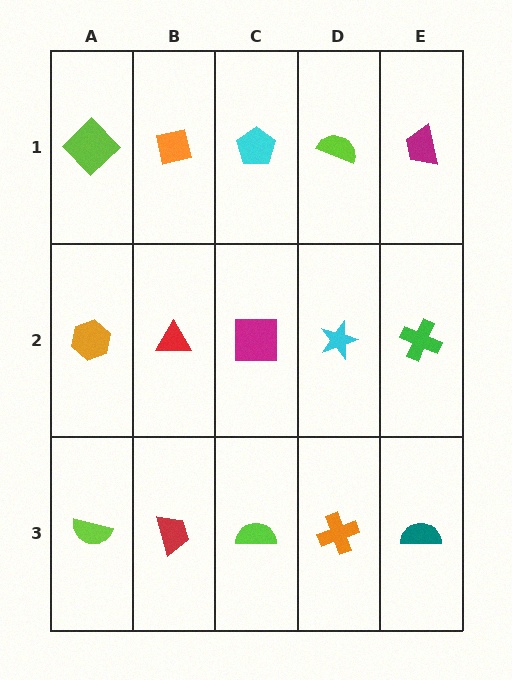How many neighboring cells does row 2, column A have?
3.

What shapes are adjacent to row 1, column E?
A green cross (row 2, column E), a lime semicircle (row 1, column D).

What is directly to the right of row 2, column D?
A green cross.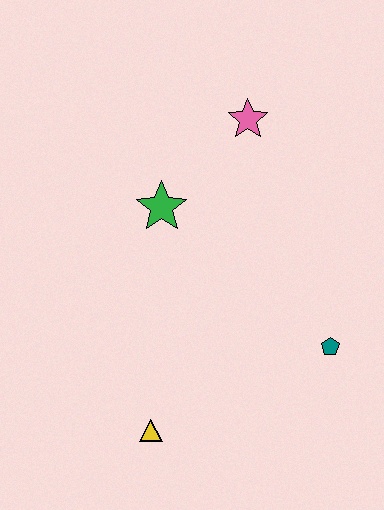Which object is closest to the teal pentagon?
The yellow triangle is closest to the teal pentagon.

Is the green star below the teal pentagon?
No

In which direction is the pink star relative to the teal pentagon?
The pink star is above the teal pentagon.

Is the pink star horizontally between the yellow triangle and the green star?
No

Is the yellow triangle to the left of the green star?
Yes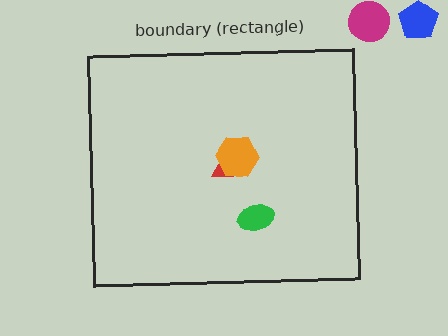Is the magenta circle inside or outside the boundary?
Outside.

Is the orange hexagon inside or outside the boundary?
Inside.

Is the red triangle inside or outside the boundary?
Inside.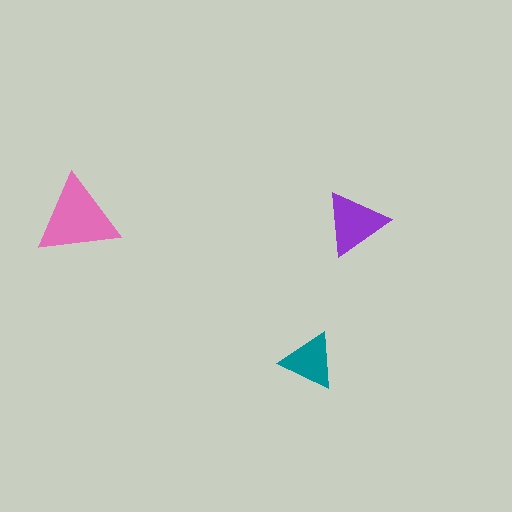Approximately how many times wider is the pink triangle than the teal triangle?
About 1.5 times wider.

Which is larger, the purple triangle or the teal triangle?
The purple one.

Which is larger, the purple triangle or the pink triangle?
The pink one.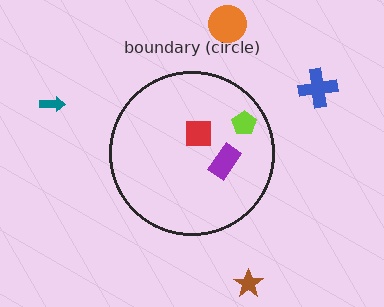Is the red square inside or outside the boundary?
Inside.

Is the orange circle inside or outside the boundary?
Outside.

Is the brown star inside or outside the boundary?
Outside.